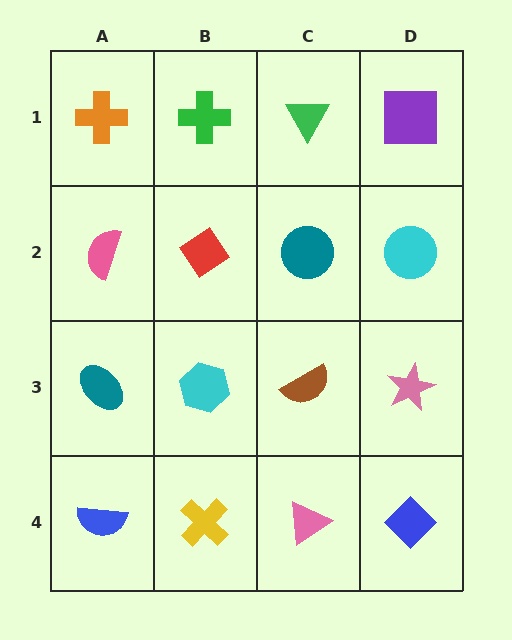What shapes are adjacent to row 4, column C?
A brown semicircle (row 3, column C), a yellow cross (row 4, column B), a blue diamond (row 4, column D).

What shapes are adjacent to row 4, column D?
A pink star (row 3, column D), a pink triangle (row 4, column C).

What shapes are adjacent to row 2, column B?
A green cross (row 1, column B), a cyan hexagon (row 3, column B), a pink semicircle (row 2, column A), a teal circle (row 2, column C).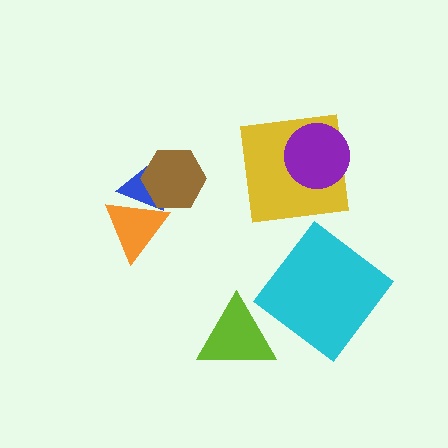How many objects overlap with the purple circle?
1 object overlaps with the purple circle.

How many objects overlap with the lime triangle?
0 objects overlap with the lime triangle.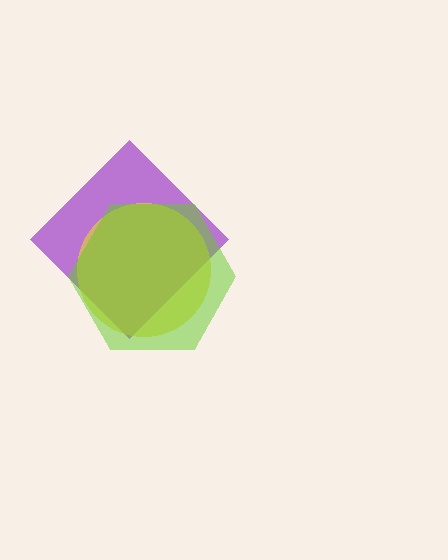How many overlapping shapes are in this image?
There are 3 overlapping shapes in the image.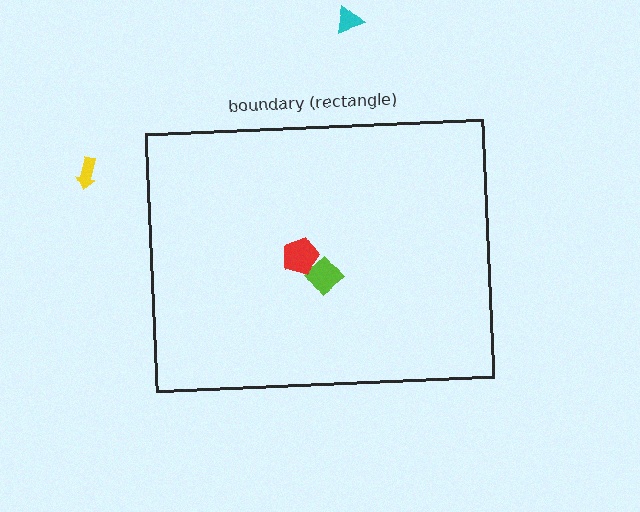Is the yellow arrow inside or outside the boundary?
Outside.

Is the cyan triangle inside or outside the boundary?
Outside.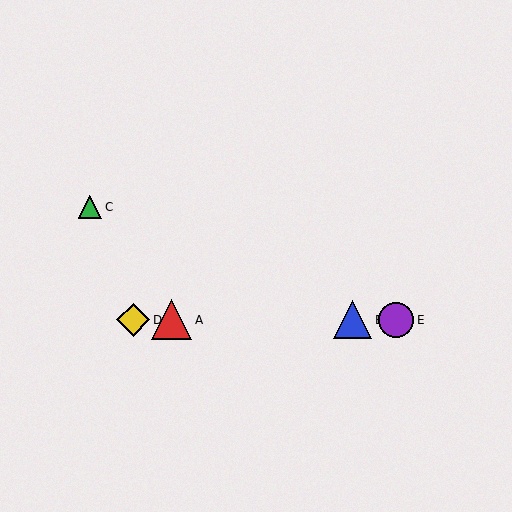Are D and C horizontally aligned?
No, D is at y≈320 and C is at y≈207.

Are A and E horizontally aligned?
Yes, both are at y≈320.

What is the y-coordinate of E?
Object E is at y≈320.